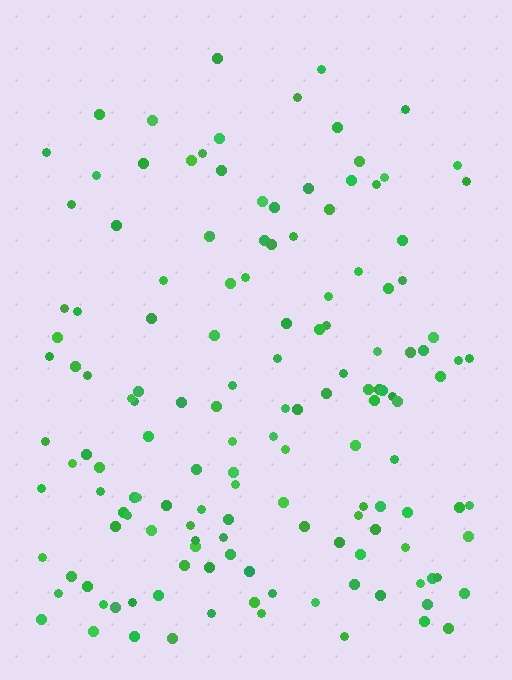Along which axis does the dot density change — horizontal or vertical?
Vertical.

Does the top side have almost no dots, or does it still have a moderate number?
Still a moderate number, just noticeably fewer than the bottom.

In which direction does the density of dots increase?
From top to bottom, with the bottom side densest.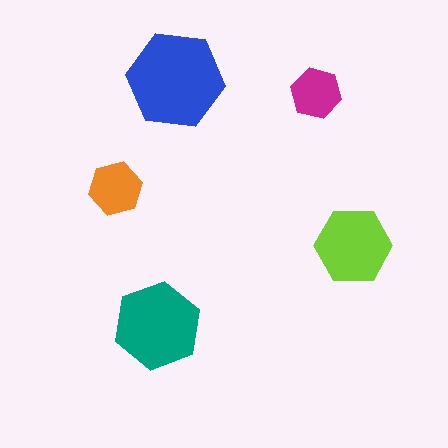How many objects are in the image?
There are 5 objects in the image.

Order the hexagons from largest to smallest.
the blue one, the teal one, the lime one, the orange one, the magenta one.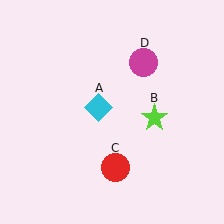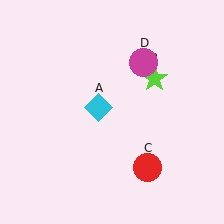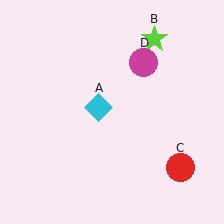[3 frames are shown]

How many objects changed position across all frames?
2 objects changed position: lime star (object B), red circle (object C).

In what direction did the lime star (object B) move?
The lime star (object B) moved up.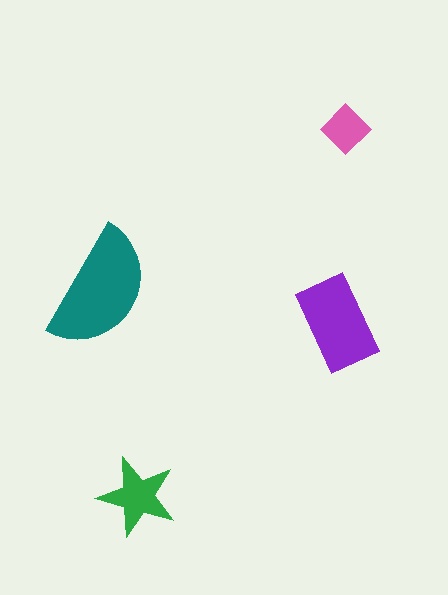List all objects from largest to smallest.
The teal semicircle, the purple rectangle, the green star, the pink diamond.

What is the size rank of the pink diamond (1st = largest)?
4th.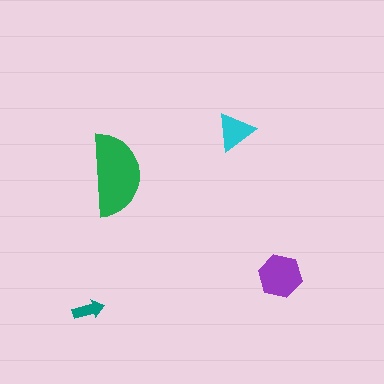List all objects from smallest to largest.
The teal arrow, the cyan triangle, the purple hexagon, the green semicircle.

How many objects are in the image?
There are 4 objects in the image.